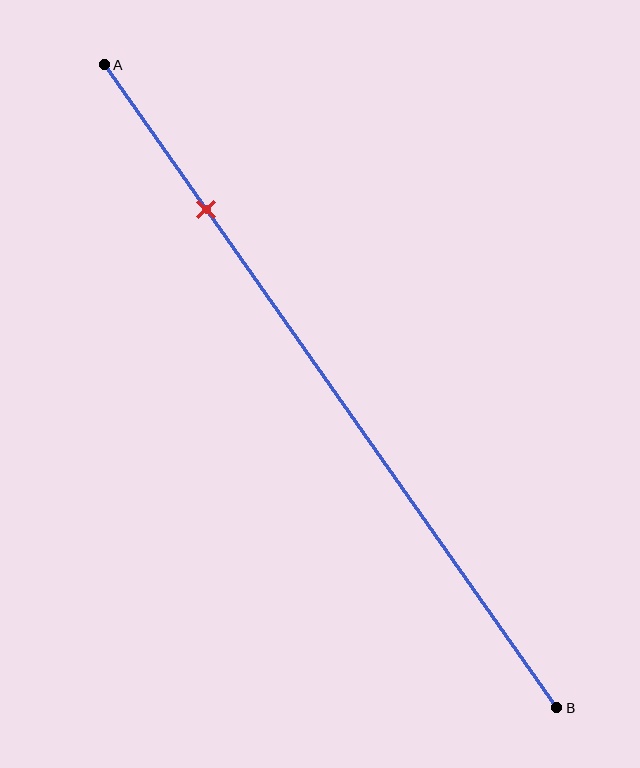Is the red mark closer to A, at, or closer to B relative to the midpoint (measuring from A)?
The red mark is closer to point A than the midpoint of segment AB.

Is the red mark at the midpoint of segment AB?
No, the mark is at about 25% from A, not at the 50% midpoint.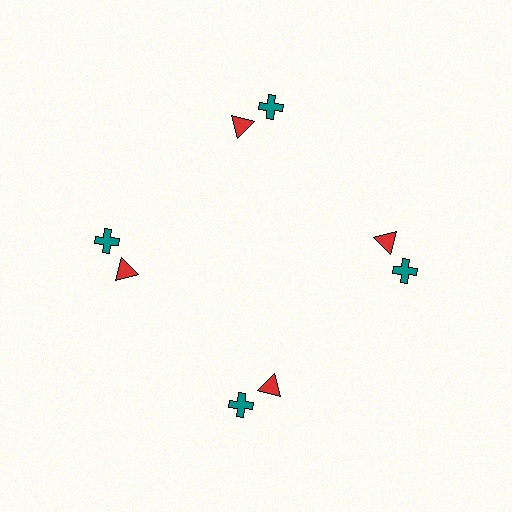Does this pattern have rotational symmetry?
Yes, this pattern has 4-fold rotational symmetry. It looks the same after rotating 90 degrees around the center.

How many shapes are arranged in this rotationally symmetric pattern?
There are 8 shapes, arranged in 4 groups of 2.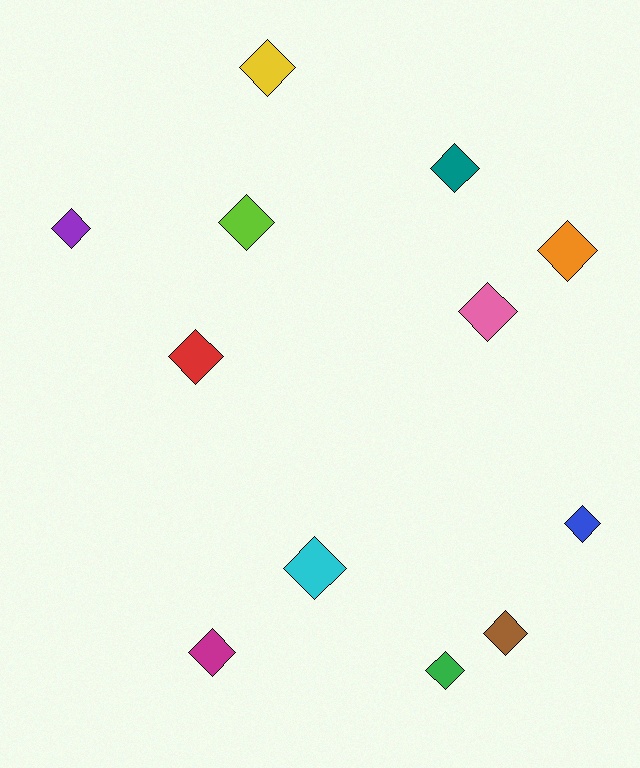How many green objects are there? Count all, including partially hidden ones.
There is 1 green object.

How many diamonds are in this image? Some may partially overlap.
There are 12 diamonds.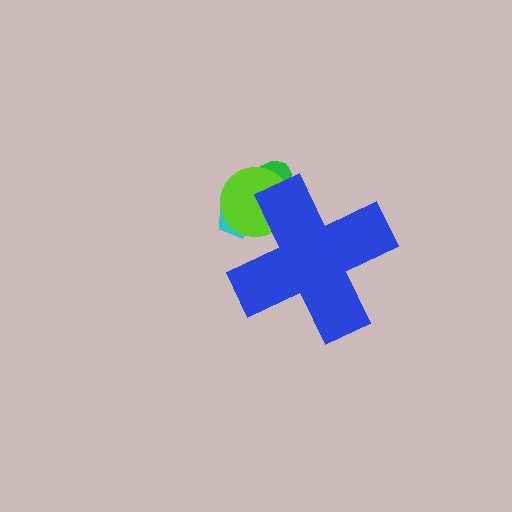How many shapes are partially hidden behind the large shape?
3 shapes are partially hidden.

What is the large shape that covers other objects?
A blue cross.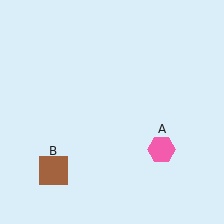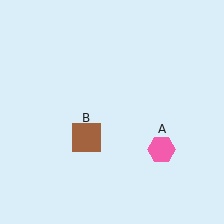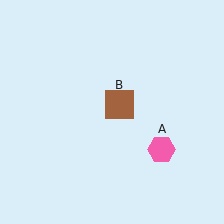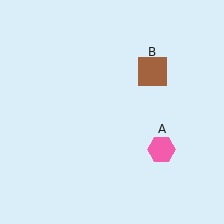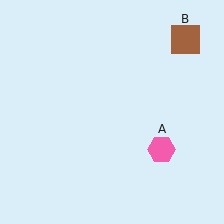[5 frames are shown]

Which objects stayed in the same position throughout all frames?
Pink hexagon (object A) remained stationary.